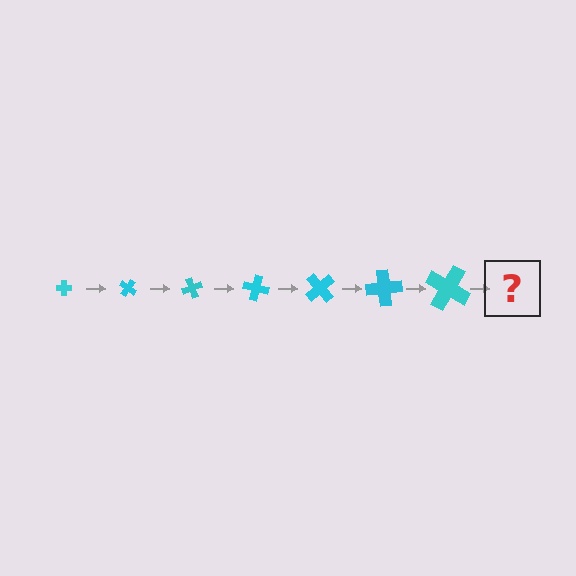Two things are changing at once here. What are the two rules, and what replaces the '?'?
The two rules are that the cross grows larger each step and it rotates 35 degrees each step. The '?' should be a cross, larger than the previous one and rotated 245 degrees from the start.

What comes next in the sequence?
The next element should be a cross, larger than the previous one and rotated 245 degrees from the start.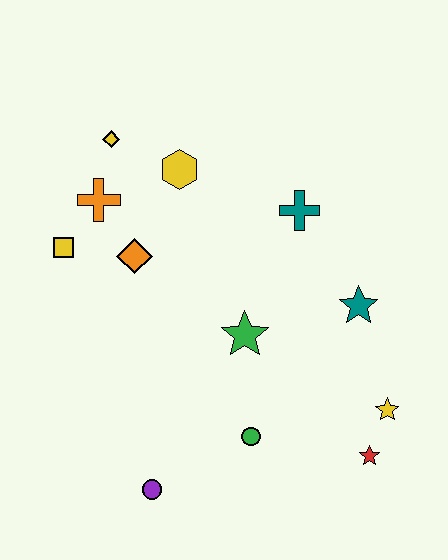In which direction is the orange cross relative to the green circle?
The orange cross is above the green circle.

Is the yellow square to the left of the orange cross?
Yes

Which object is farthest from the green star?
The yellow diamond is farthest from the green star.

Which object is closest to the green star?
The green circle is closest to the green star.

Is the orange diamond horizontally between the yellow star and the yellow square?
Yes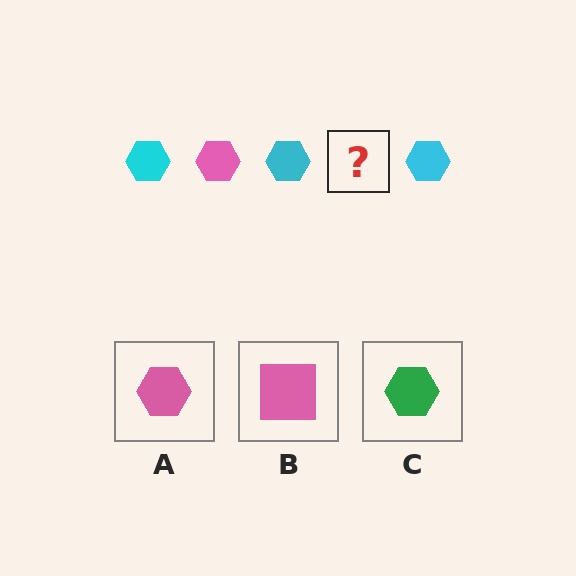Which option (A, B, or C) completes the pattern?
A.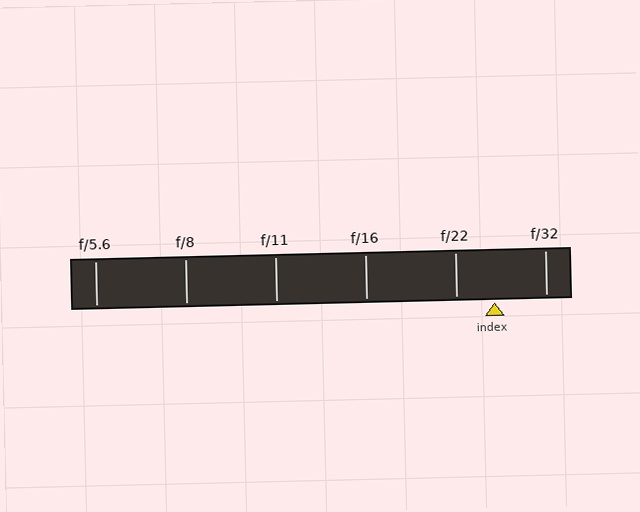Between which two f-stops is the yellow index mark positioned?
The index mark is between f/22 and f/32.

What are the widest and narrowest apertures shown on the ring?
The widest aperture shown is f/5.6 and the narrowest is f/32.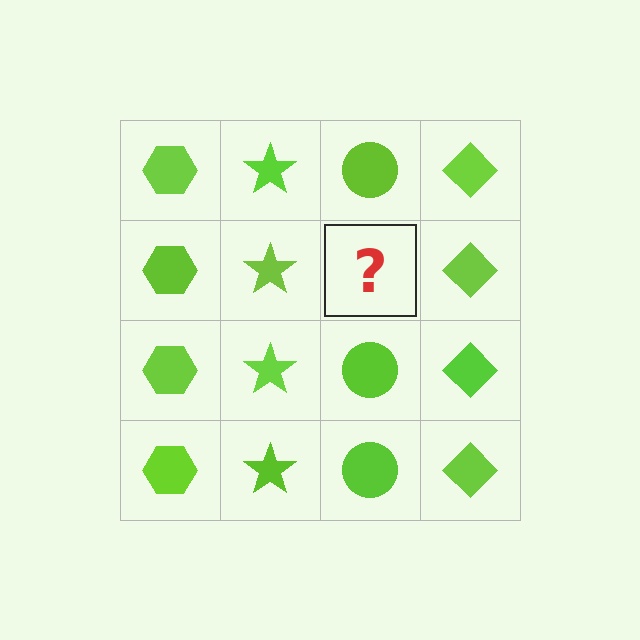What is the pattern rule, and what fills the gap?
The rule is that each column has a consistent shape. The gap should be filled with a lime circle.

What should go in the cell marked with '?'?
The missing cell should contain a lime circle.